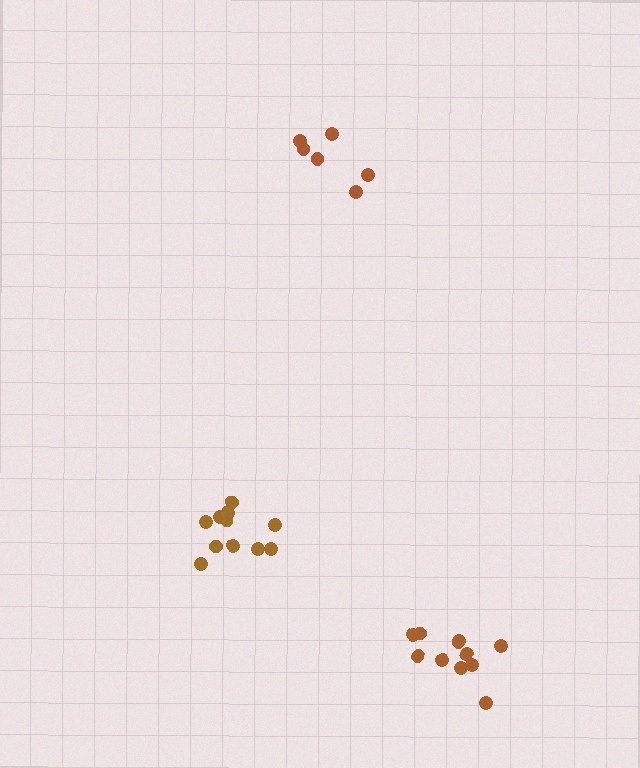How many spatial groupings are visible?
There are 3 spatial groupings.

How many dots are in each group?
Group 1: 11 dots, Group 2: 11 dots, Group 3: 6 dots (28 total).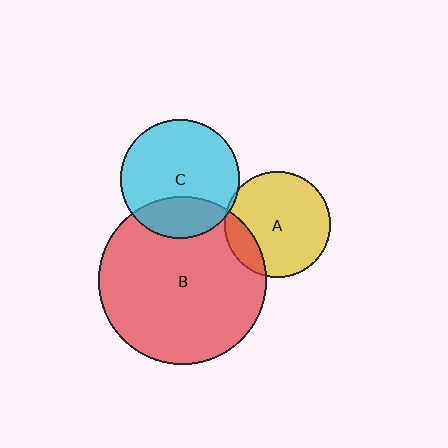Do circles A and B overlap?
Yes.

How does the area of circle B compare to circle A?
Approximately 2.5 times.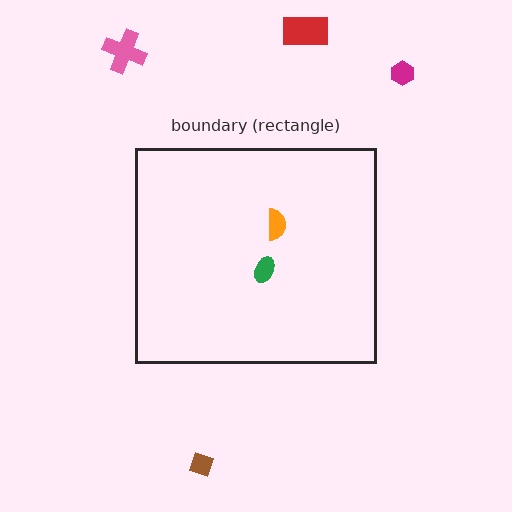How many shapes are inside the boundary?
2 inside, 4 outside.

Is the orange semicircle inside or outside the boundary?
Inside.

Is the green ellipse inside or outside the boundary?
Inside.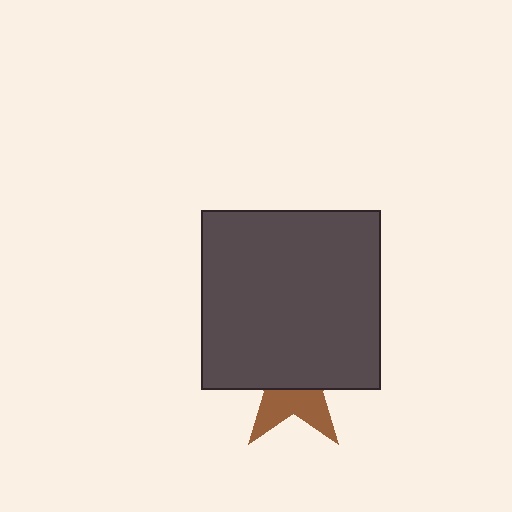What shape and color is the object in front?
The object in front is a dark gray square.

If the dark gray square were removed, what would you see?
You would see the complete brown star.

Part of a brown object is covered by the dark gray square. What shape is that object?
It is a star.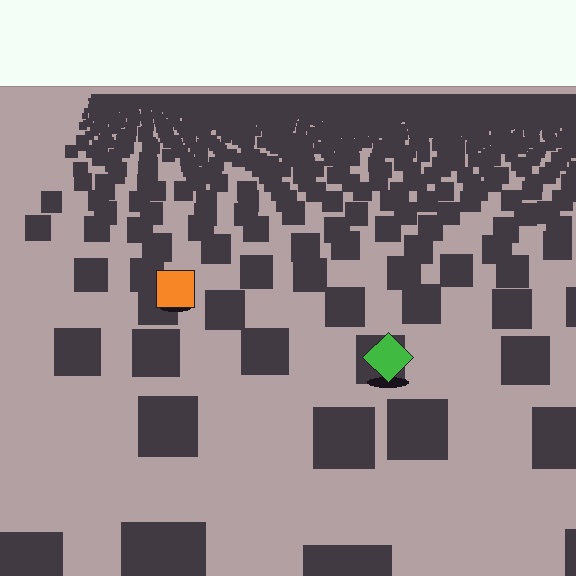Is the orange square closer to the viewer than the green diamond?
No. The green diamond is closer — you can tell from the texture gradient: the ground texture is coarser near it.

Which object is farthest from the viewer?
The orange square is farthest from the viewer. It appears smaller and the ground texture around it is denser.